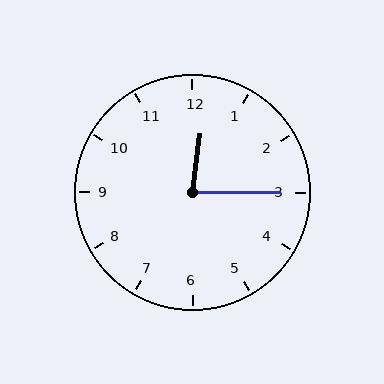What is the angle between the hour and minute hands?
Approximately 82 degrees.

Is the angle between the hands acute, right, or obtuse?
It is acute.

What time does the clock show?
12:15.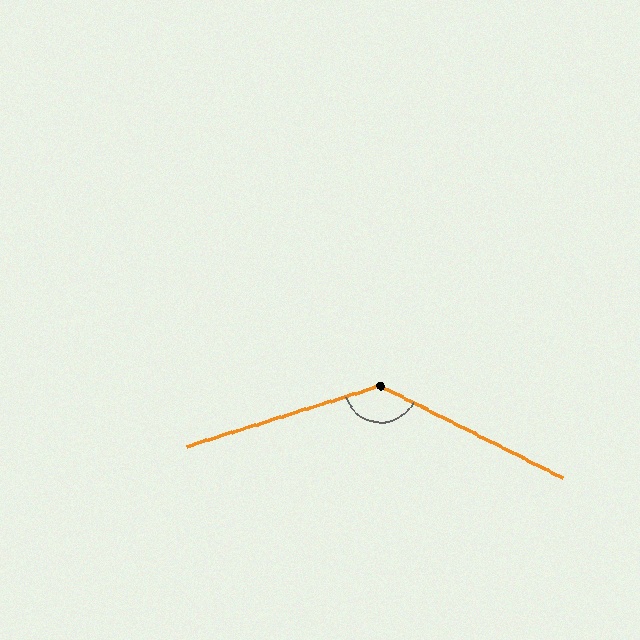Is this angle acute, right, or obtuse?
It is obtuse.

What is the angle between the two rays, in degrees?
Approximately 136 degrees.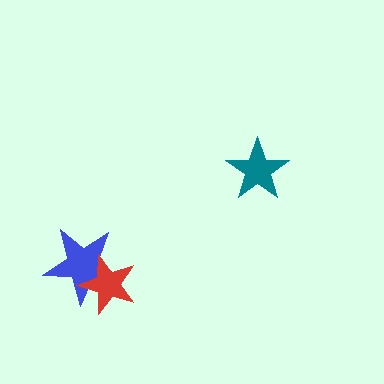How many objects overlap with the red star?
1 object overlaps with the red star.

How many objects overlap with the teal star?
0 objects overlap with the teal star.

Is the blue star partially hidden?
Yes, it is partially covered by another shape.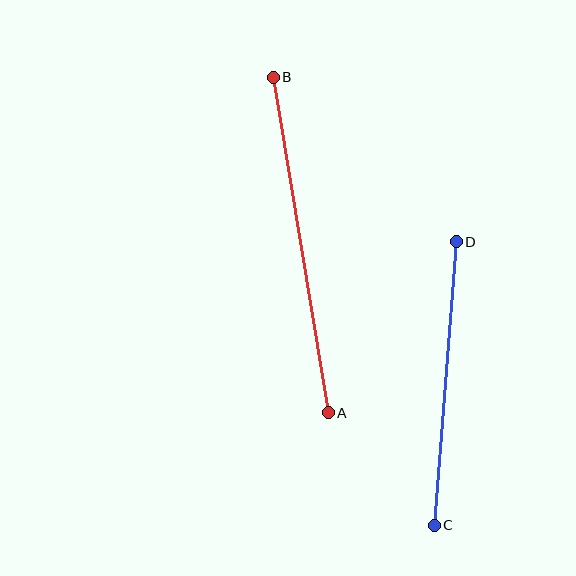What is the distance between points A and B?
The distance is approximately 340 pixels.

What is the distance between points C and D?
The distance is approximately 284 pixels.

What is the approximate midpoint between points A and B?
The midpoint is at approximately (301, 245) pixels.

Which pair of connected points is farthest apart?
Points A and B are farthest apart.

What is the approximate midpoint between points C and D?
The midpoint is at approximately (445, 384) pixels.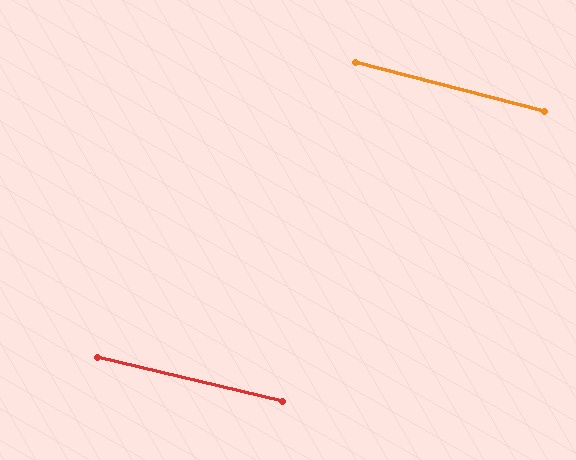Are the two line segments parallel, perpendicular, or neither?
Parallel — their directions differ by only 1.2°.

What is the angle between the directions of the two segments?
Approximately 1 degree.